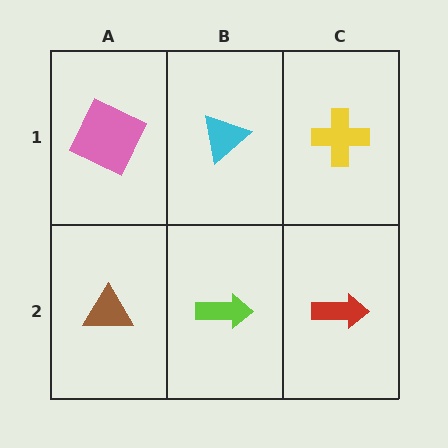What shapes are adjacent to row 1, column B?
A lime arrow (row 2, column B), a pink square (row 1, column A), a yellow cross (row 1, column C).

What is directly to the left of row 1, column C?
A cyan triangle.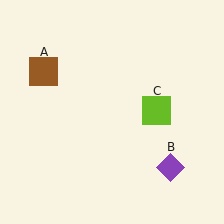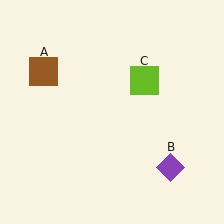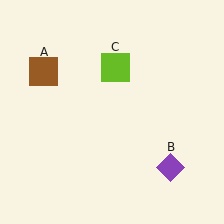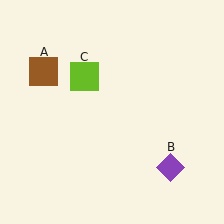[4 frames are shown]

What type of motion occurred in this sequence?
The lime square (object C) rotated counterclockwise around the center of the scene.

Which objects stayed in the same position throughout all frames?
Brown square (object A) and purple diamond (object B) remained stationary.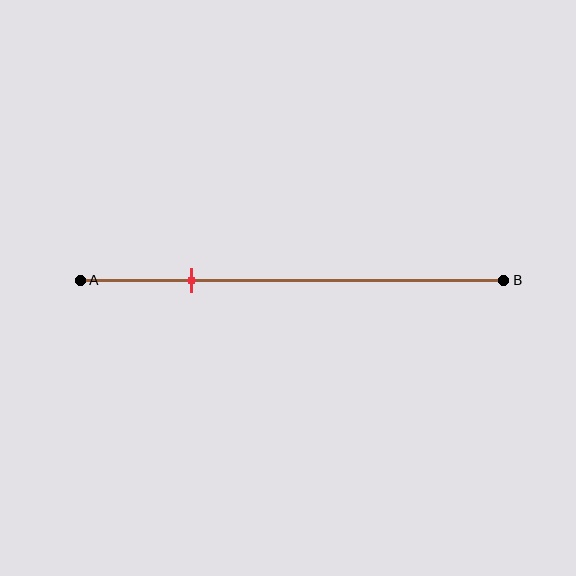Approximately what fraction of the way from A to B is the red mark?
The red mark is approximately 25% of the way from A to B.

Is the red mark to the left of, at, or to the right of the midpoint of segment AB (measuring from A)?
The red mark is to the left of the midpoint of segment AB.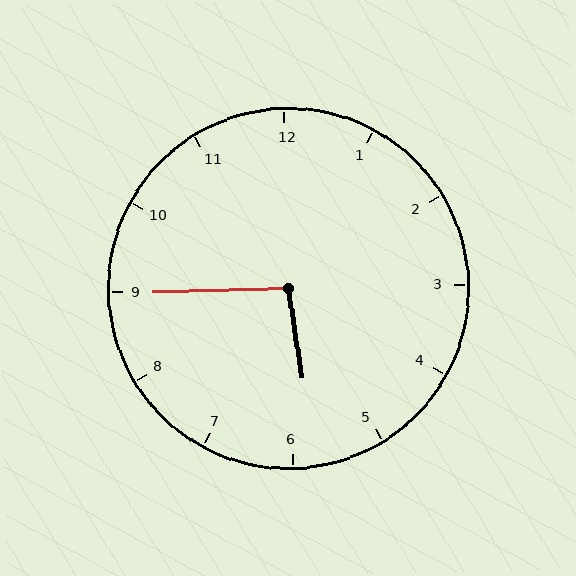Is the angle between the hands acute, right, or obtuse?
It is obtuse.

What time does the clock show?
5:45.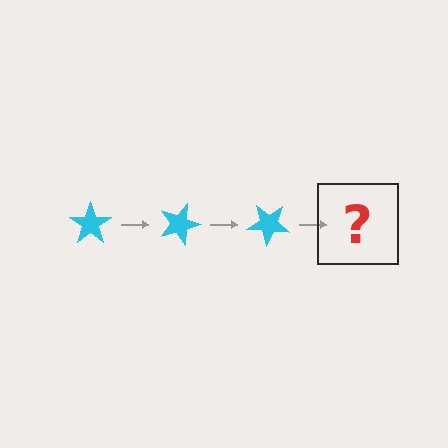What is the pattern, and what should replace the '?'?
The pattern is that the star rotates 20 degrees each step. The '?' should be a cyan star rotated 60 degrees.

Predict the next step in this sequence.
The next step is a cyan star rotated 60 degrees.